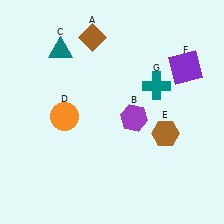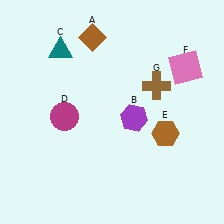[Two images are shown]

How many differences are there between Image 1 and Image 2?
There are 3 differences between the two images.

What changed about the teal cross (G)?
In Image 1, G is teal. In Image 2, it changed to brown.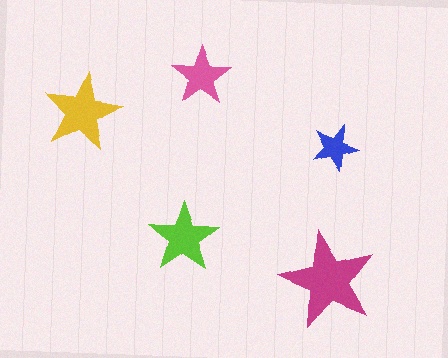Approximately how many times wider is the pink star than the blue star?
About 1.5 times wider.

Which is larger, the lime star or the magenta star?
The magenta one.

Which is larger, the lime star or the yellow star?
The yellow one.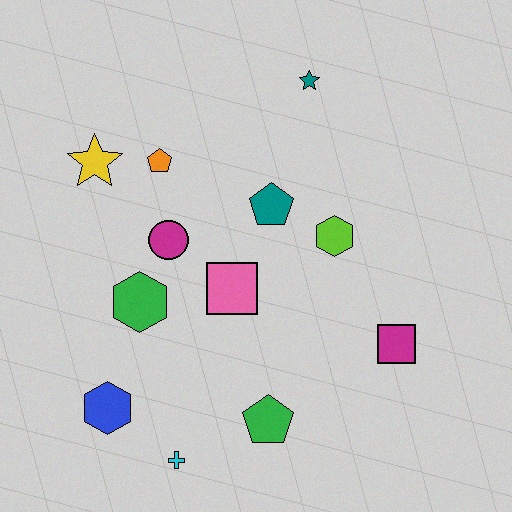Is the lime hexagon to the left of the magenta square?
Yes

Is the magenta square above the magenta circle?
No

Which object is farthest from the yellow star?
The magenta square is farthest from the yellow star.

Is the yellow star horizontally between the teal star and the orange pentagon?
No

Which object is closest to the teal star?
The teal pentagon is closest to the teal star.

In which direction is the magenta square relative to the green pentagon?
The magenta square is to the right of the green pentagon.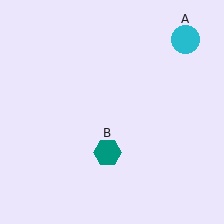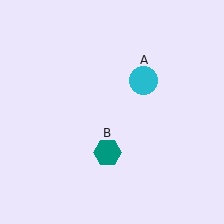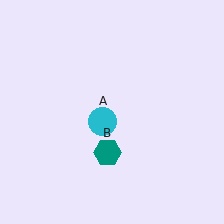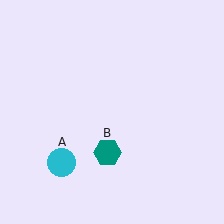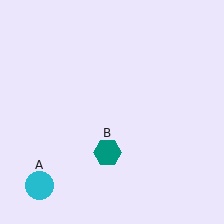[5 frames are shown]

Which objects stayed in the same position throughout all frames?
Teal hexagon (object B) remained stationary.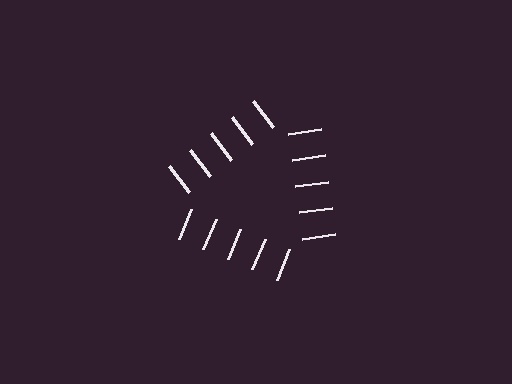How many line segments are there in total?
15 — 5 along each of the 3 edges.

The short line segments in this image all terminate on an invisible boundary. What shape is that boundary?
An illusory triangle — the line segments terminate on its edges but no continuous stroke is drawn.